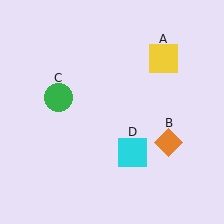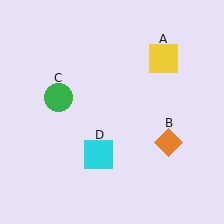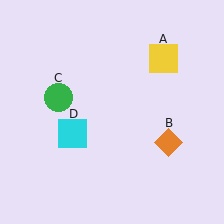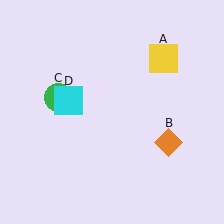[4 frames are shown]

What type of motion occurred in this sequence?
The cyan square (object D) rotated clockwise around the center of the scene.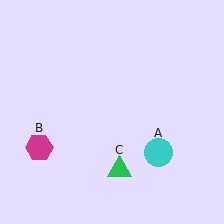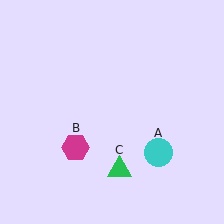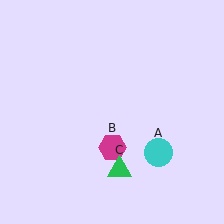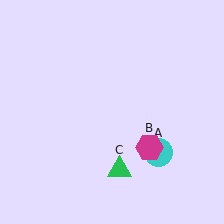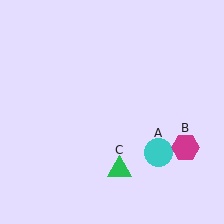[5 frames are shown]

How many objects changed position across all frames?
1 object changed position: magenta hexagon (object B).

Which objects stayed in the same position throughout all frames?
Cyan circle (object A) and green triangle (object C) remained stationary.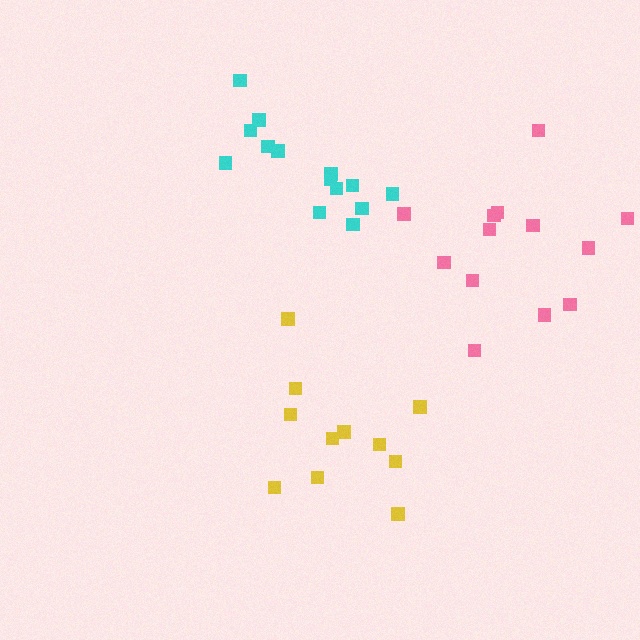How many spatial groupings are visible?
There are 3 spatial groupings.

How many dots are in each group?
Group 1: 14 dots, Group 2: 11 dots, Group 3: 13 dots (38 total).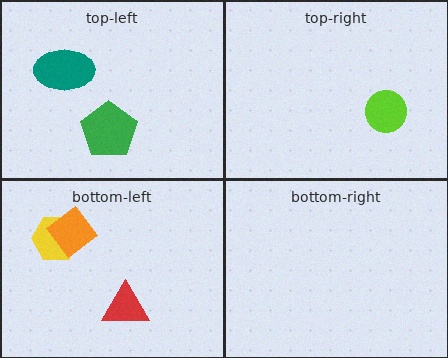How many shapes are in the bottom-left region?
3.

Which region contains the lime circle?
The top-right region.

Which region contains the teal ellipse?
The top-left region.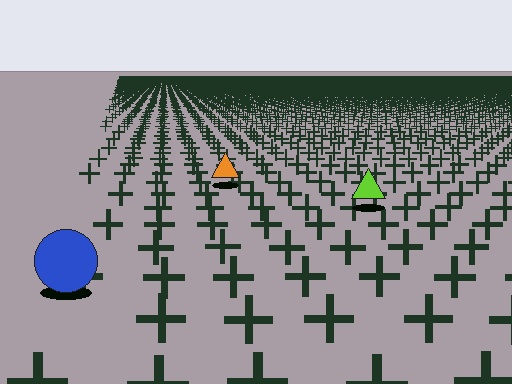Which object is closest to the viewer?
The blue circle is closest. The texture marks near it are larger and more spread out.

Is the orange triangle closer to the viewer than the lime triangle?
No. The lime triangle is closer — you can tell from the texture gradient: the ground texture is coarser near it.